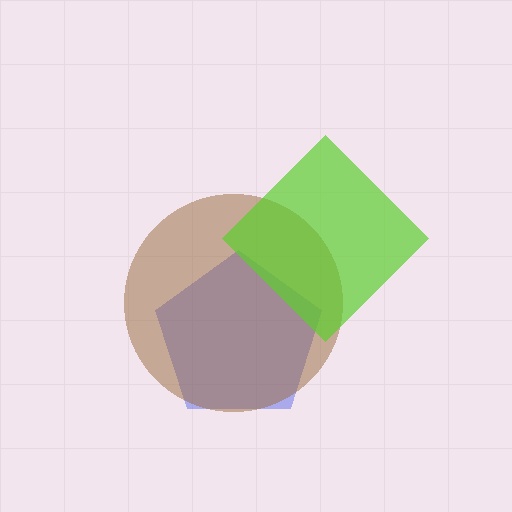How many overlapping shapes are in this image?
There are 3 overlapping shapes in the image.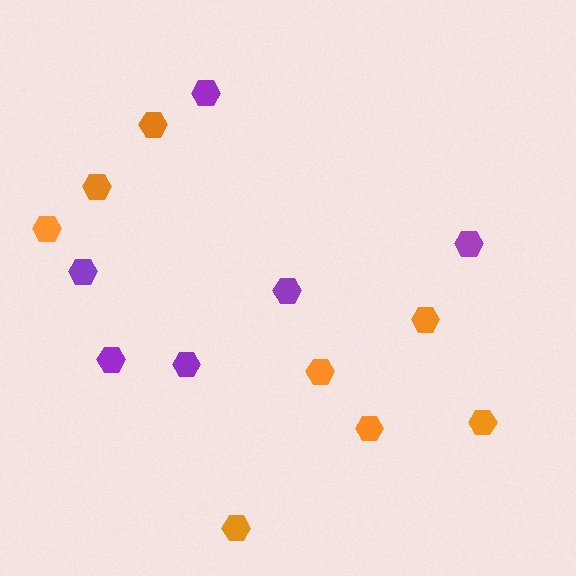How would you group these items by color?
There are 2 groups: one group of orange hexagons (8) and one group of purple hexagons (6).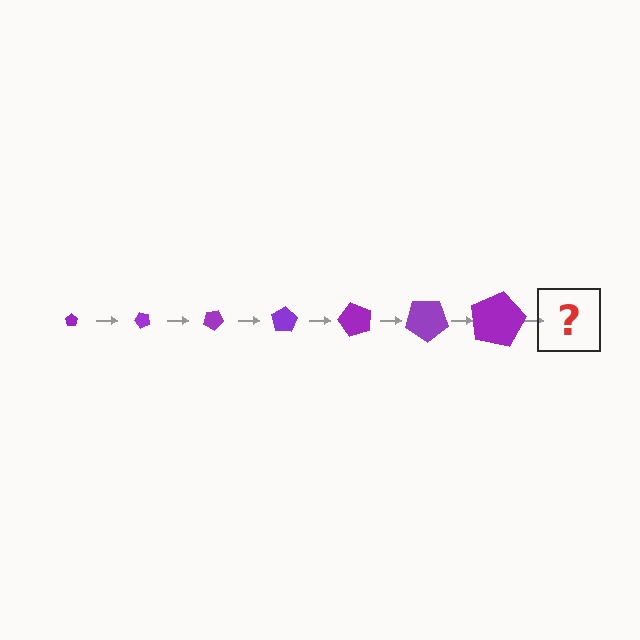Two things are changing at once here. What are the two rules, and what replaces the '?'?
The two rules are that the pentagon grows larger each step and it rotates 50 degrees each step. The '?' should be a pentagon, larger than the previous one and rotated 350 degrees from the start.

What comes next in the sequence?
The next element should be a pentagon, larger than the previous one and rotated 350 degrees from the start.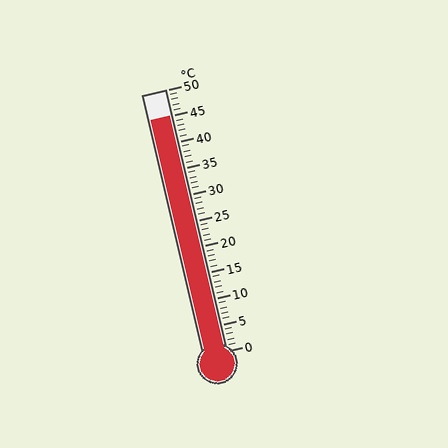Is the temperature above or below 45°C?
The temperature is at 45°C.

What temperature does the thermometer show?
The thermometer shows approximately 45°C.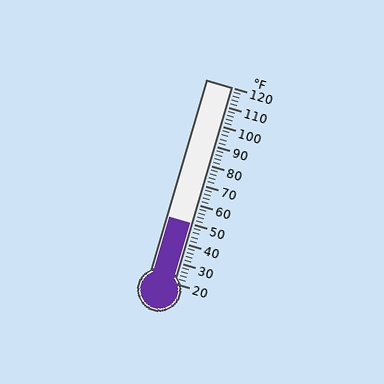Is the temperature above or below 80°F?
The temperature is below 80°F.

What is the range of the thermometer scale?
The thermometer scale ranges from 20°F to 120°F.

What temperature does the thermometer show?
The thermometer shows approximately 50°F.